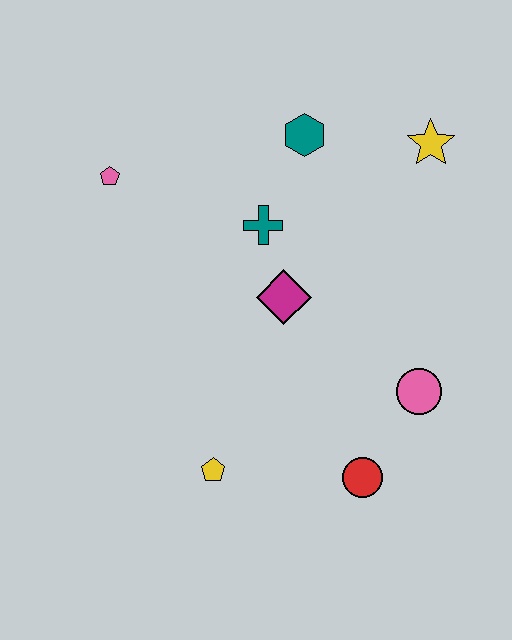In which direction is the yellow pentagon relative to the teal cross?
The yellow pentagon is below the teal cross.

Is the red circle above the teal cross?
No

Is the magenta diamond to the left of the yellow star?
Yes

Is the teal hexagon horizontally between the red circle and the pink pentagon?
Yes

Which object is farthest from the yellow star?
The yellow pentagon is farthest from the yellow star.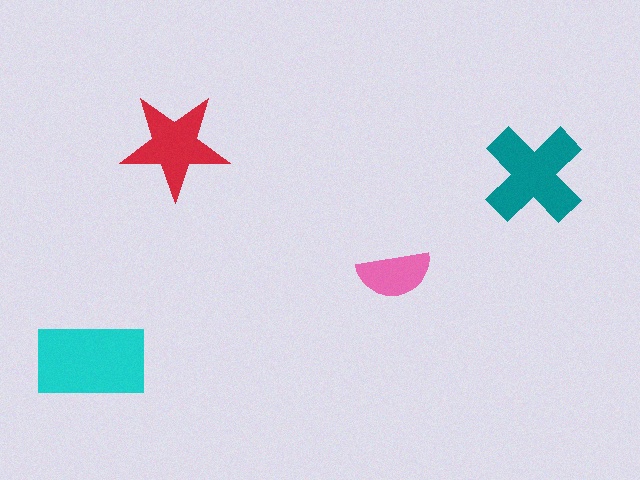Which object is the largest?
The cyan rectangle.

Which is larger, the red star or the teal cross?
The teal cross.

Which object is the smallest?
The pink semicircle.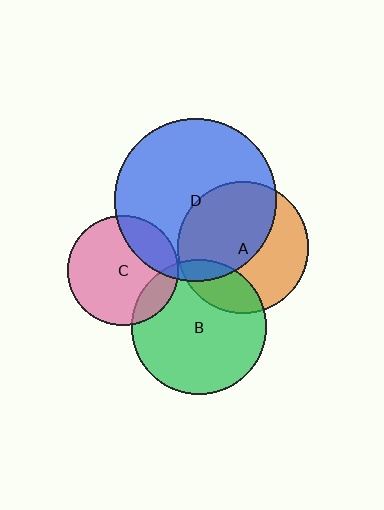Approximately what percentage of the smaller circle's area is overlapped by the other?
Approximately 25%.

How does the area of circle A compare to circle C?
Approximately 1.4 times.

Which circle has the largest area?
Circle D (blue).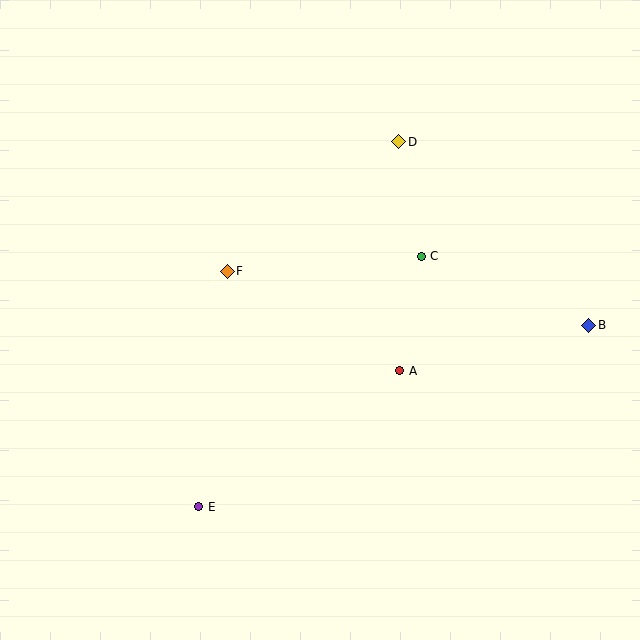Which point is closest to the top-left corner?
Point F is closest to the top-left corner.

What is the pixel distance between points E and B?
The distance between E and B is 430 pixels.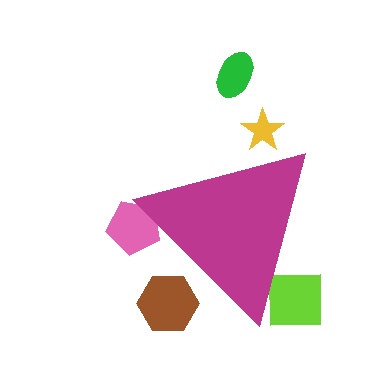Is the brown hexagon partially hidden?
Yes, the brown hexagon is partially hidden behind the magenta triangle.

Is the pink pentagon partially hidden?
Yes, the pink pentagon is partially hidden behind the magenta triangle.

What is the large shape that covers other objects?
A magenta triangle.